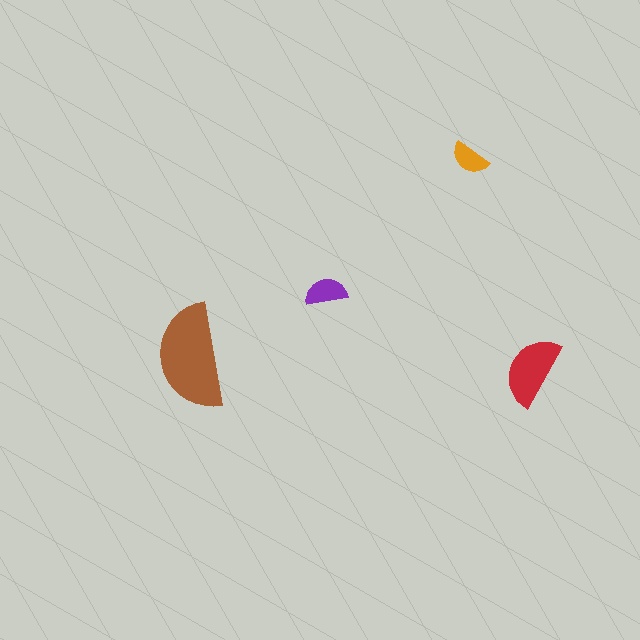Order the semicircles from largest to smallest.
the brown one, the red one, the purple one, the orange one.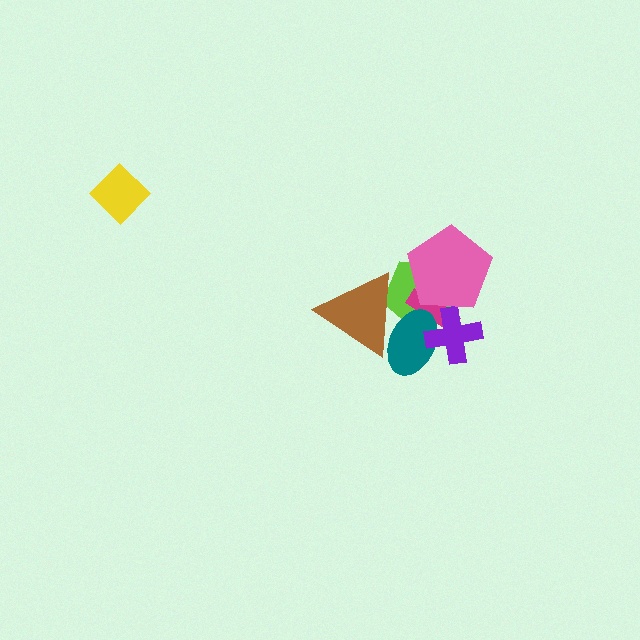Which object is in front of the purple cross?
The pink pentagon is in front of the purple cross.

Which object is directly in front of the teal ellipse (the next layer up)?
The brown triangle is directly in front of the teal ellipse.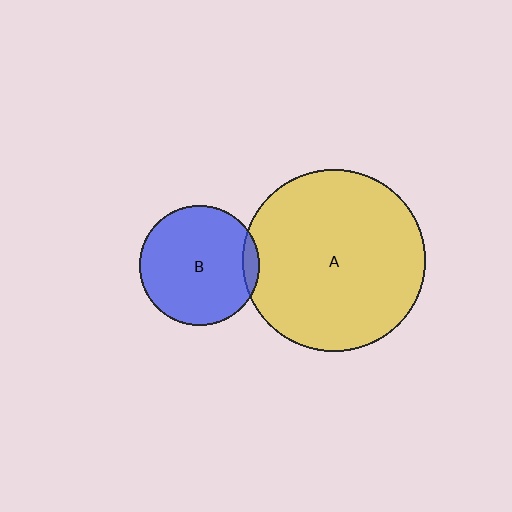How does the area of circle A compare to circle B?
Approximately 2.3 times.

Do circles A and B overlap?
Yes.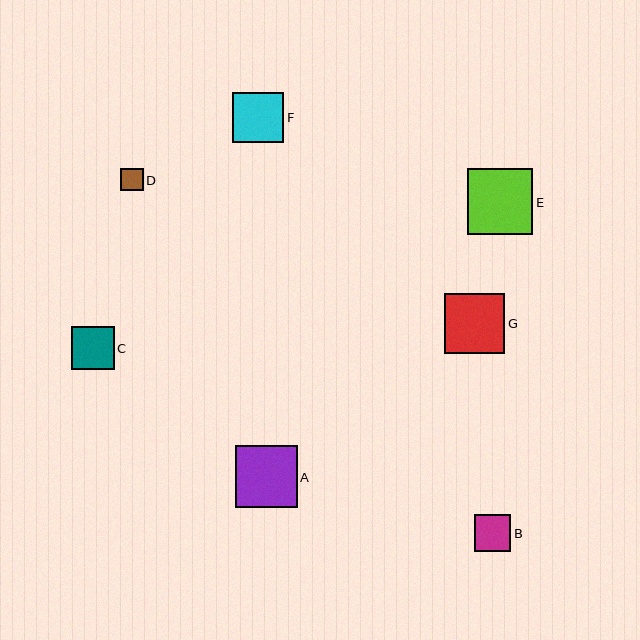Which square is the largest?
Square E is the largest with a size of approximately 66 pixels.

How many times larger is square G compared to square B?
Square G is approximately 1.6 times the size of square B.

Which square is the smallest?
Square D is the smallest with a size of approximately 22 pixels.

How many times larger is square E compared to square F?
Square E is approximately 1.3 times the size of square F.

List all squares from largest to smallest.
From largest to smallest: E, A, G, F, C, B, D.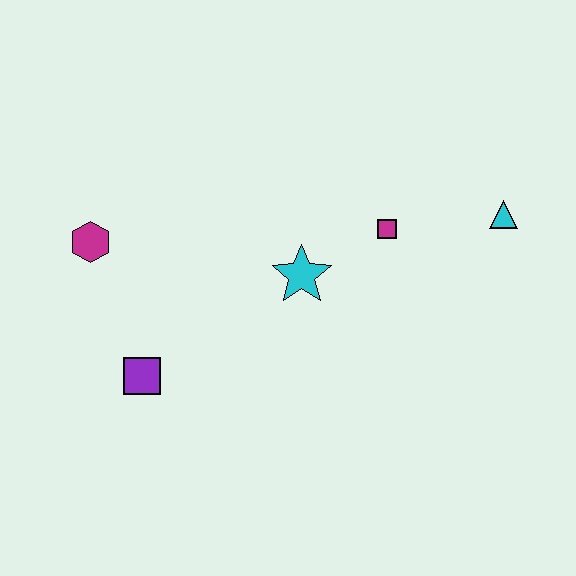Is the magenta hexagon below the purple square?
No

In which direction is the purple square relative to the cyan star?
The purple square is to the left of the cyan star.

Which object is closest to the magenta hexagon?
The purple square is closest to the magenta hexagon.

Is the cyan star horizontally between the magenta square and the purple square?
Yes